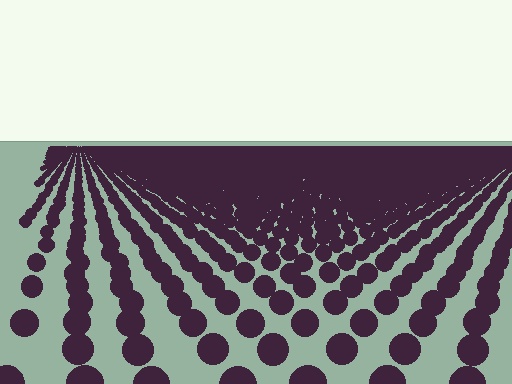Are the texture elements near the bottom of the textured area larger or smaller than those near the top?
Larger. Near the bottom, elements are closer to the viewer and appear at a bigger on-screen size.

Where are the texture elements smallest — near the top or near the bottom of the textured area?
Near the top.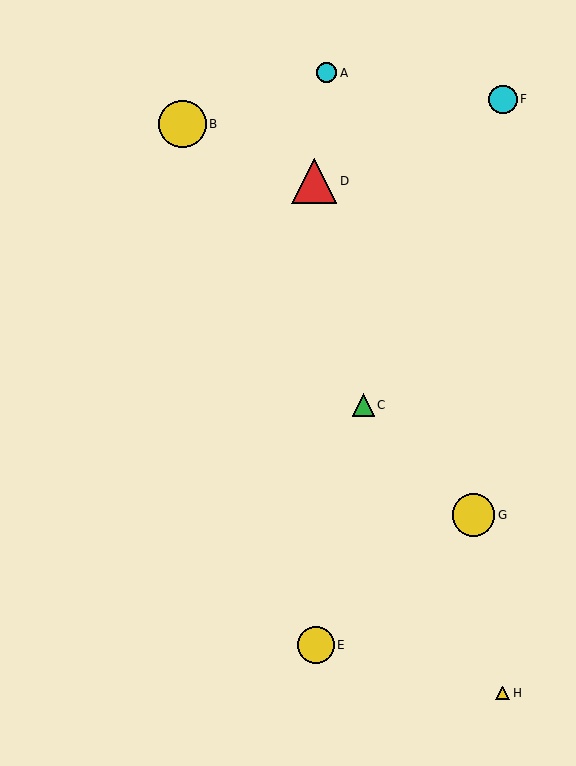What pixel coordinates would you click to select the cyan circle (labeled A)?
Click at (327, 73) to select the cyan circle A.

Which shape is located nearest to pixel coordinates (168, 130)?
The yellow circle (labeled B) at (182, 124) is nearest to that location.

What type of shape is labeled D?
Shape D is a red triangle.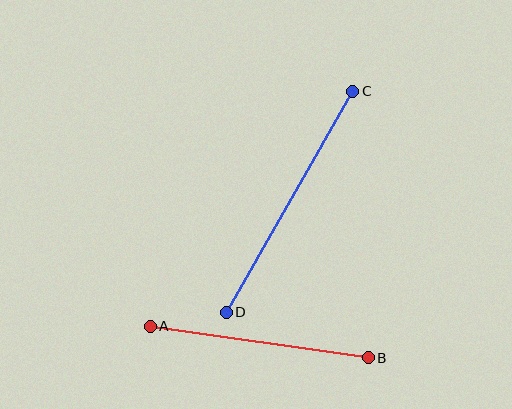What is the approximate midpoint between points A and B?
The midpoint is at approximately (259, 342) pixels.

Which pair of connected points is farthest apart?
Points C and D are farthest apart.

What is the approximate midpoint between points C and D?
The midpoint is at approximately (289, 202) pixels.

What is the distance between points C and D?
The distance is approximately 254 pixels.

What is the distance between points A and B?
The distance is approximately 220 pixels.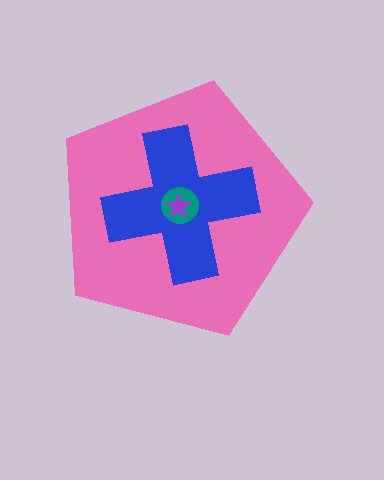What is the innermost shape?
The purple star.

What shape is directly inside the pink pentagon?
The blue cross.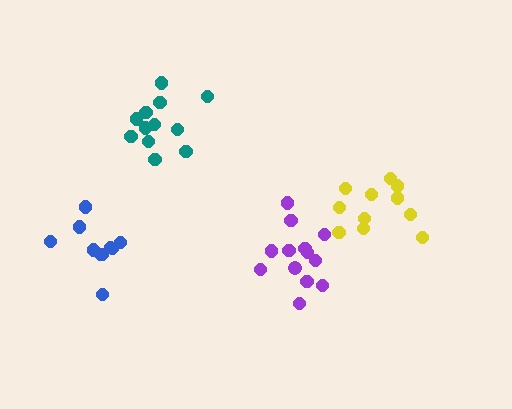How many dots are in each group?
Group 1: 11 dots, Group 2: 13 dots, Group 3: 12 dots, Group 4: 10 dots (46 total).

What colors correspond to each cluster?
The clusters are colored: yellow, purple, teal, blue.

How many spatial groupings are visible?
There are 4 spatial groupings.